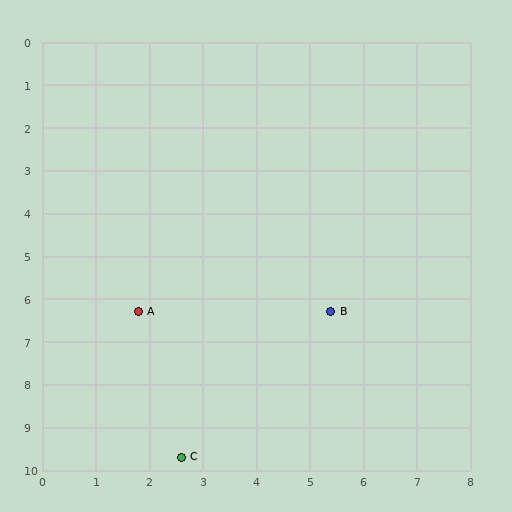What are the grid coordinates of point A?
Point A is at approximately (1.8, 6.3).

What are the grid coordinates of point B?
Point B is at approximately (5.4, 6.3).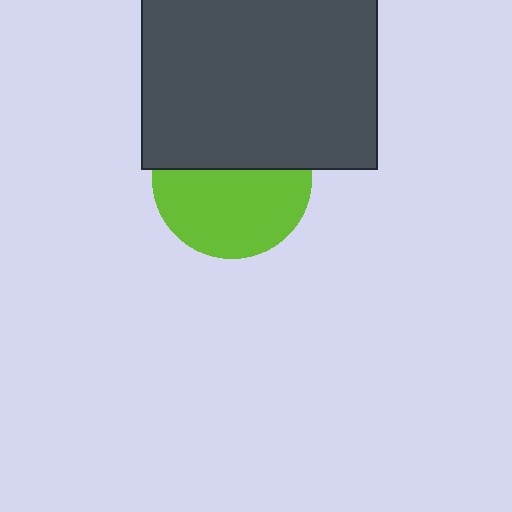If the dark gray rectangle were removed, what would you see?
You would see the complete lime circle.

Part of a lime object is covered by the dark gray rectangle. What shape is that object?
It is a circle.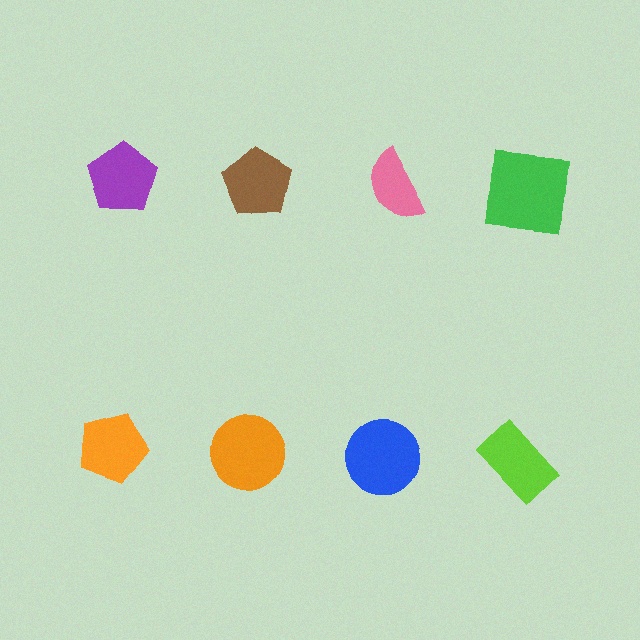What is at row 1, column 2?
A brown pentagon.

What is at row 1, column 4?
A green square.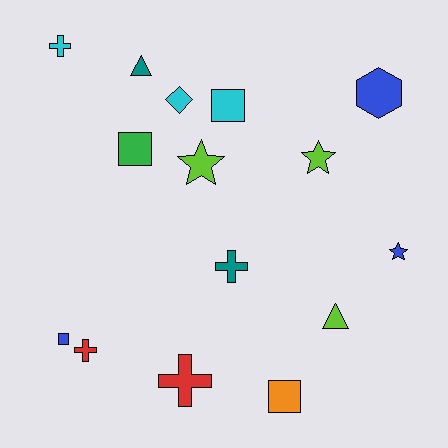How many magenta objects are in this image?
There are no magenta objects.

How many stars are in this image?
There are 3 stars.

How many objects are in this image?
There are 15 objects.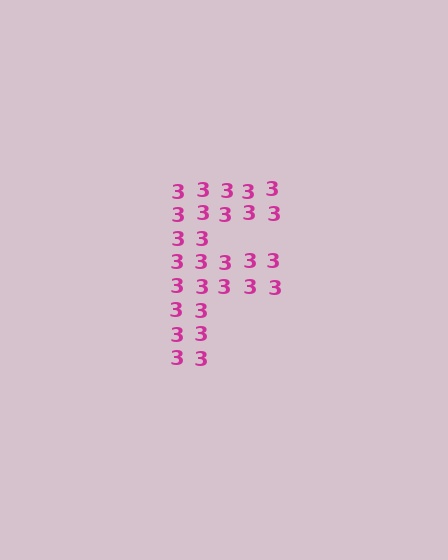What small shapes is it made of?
It is made of small digit 3's.